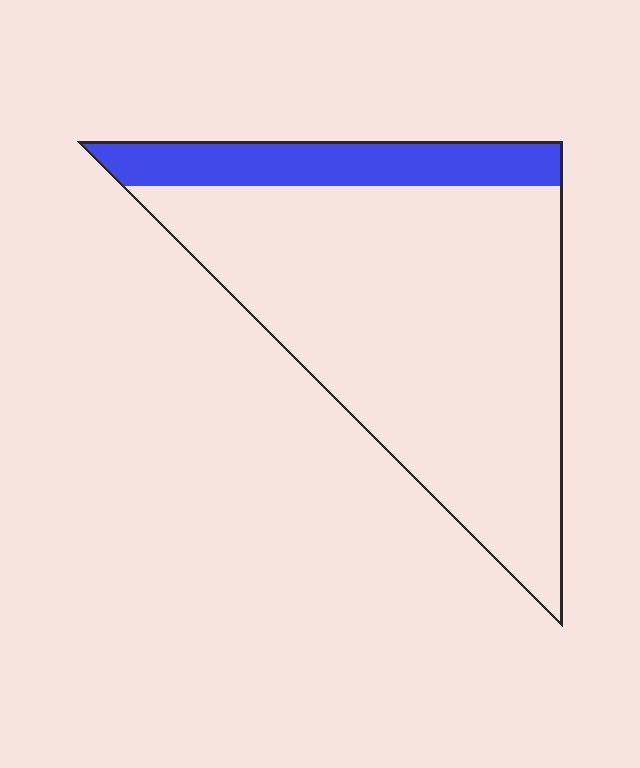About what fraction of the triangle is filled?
About one sixth (1/6).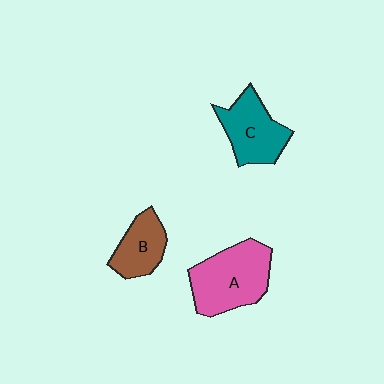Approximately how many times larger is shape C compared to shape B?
Approximately 1.3 times.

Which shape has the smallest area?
Shape B (brown).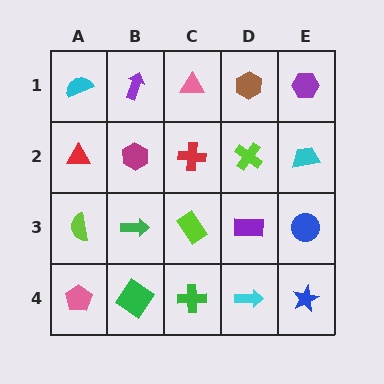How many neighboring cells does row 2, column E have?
3.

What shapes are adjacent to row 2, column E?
A purple hexagon (row 1, column E), a blue circle (row 3, column E), a lime cross (row 2, column D).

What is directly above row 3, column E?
A cyan trapezoid.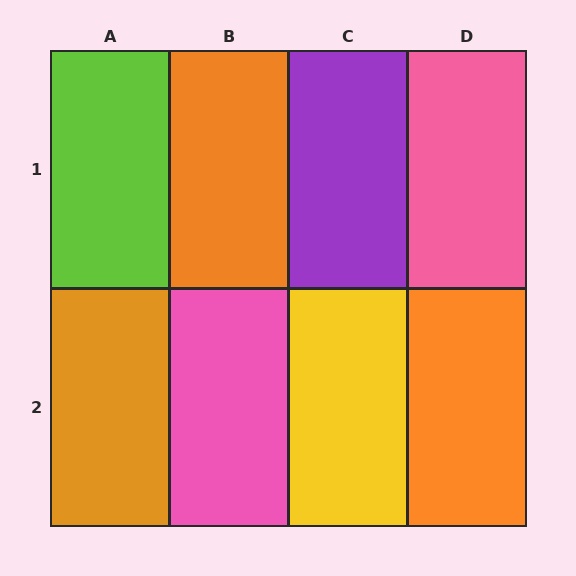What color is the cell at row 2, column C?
Yellow.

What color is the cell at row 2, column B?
Pink.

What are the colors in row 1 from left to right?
Lime, orange, purple, pink.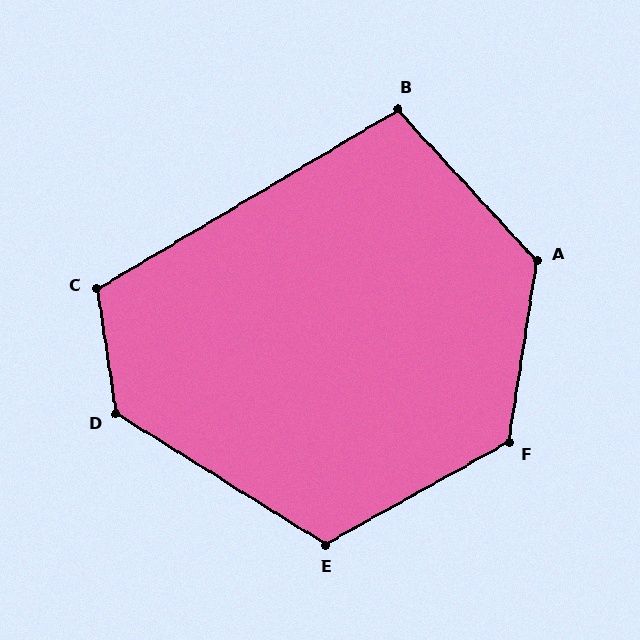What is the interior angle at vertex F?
Approximately 128 degrees (obtuse).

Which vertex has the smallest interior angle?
B, at approximately 102 degrees.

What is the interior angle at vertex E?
Approximately 119 degrees (obtuse).